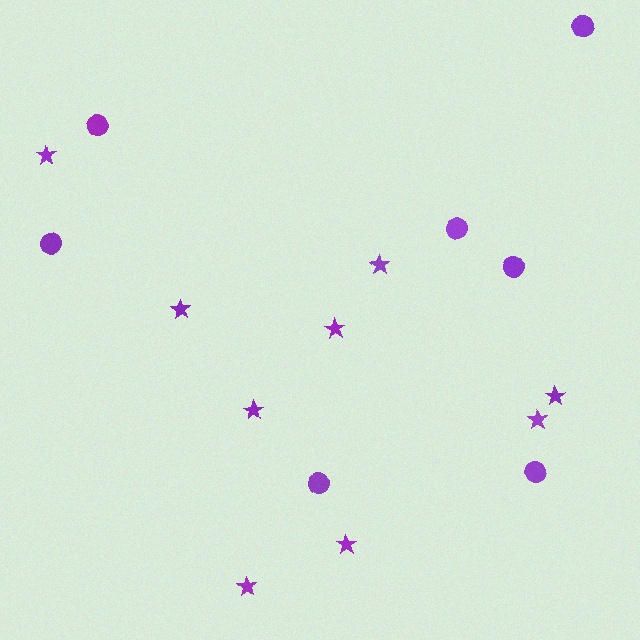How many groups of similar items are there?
There are 2 groups: one group of stars (9) and one group of circles (7).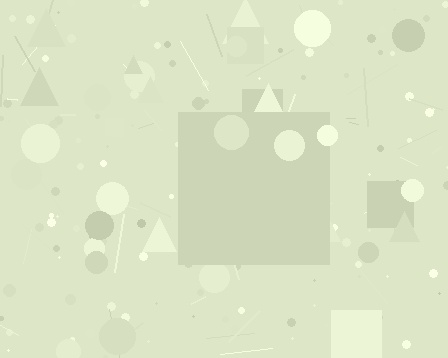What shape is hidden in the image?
A square is hidden in the image.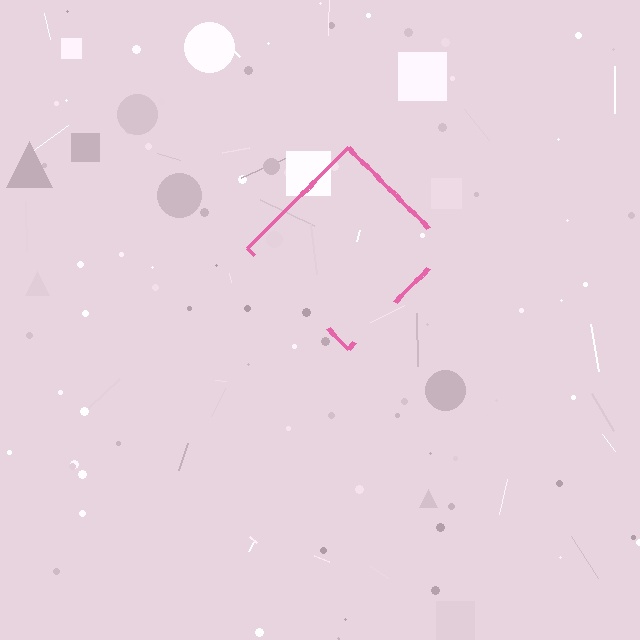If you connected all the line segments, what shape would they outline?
They would outline a diamond.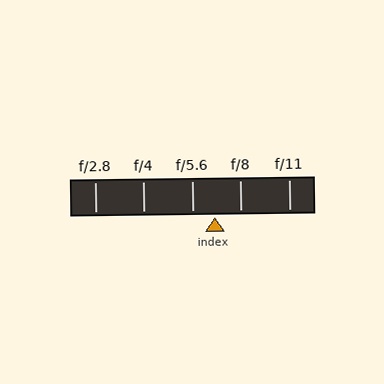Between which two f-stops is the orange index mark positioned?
The index mark is between f/5.6 and f/8.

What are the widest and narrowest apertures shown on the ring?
The widest aperture shown is f/2.8 and the narrowest is f/11.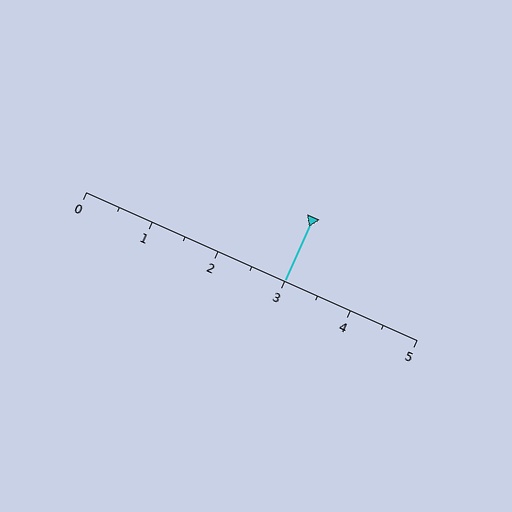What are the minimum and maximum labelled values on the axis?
The axis runs from 0 to 5.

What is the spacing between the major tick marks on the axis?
The major ticks are spaced 1 apart.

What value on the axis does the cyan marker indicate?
The marker indicates approximately 3.